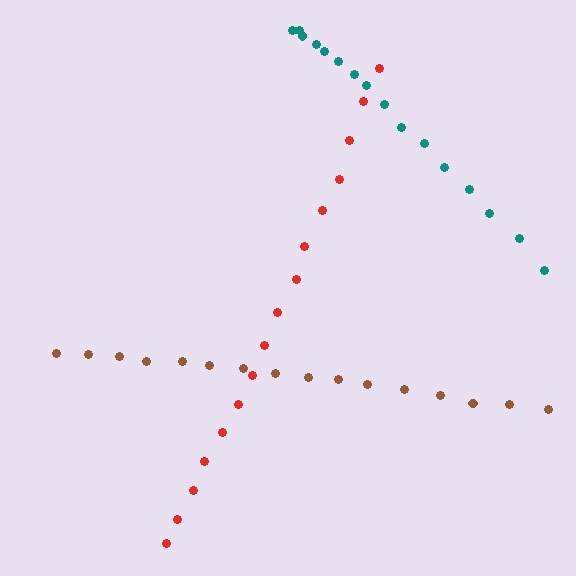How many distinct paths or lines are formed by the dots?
There are 3 distinct paths.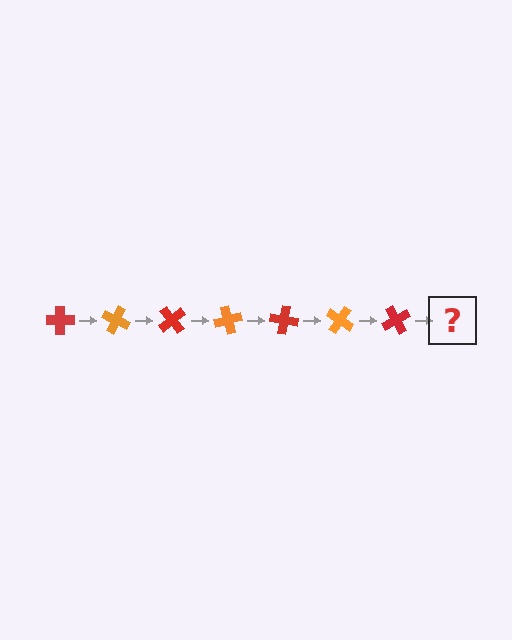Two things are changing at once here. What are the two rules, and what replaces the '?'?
The two rules are that it rotates 25 degrees each step and the color cycles through red and orange. The '?' should be an orange cross, rotated 175 degrees from the start.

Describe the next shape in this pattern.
It should be an orange cross, rotated 175 degrees from the start.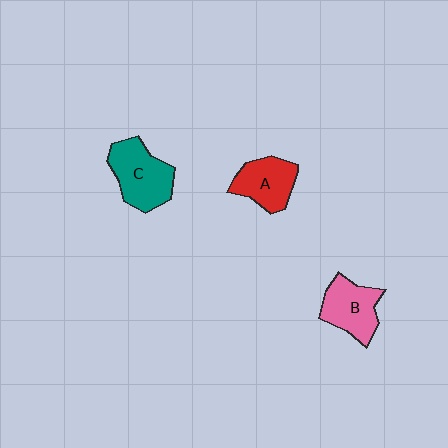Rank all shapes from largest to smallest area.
From largest to smallest: C (teal), B (pink), A (red).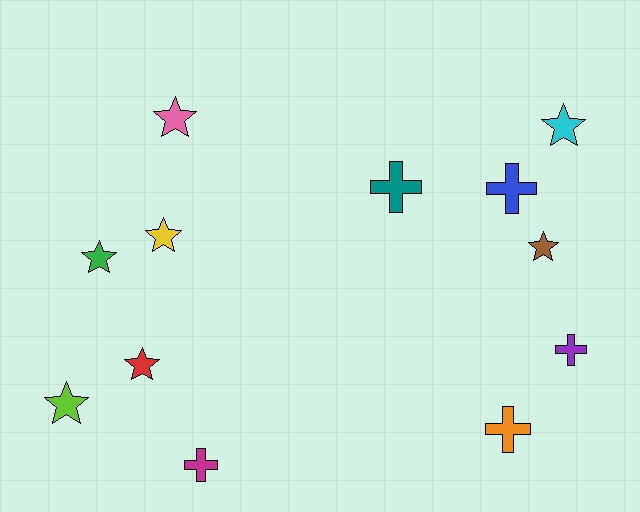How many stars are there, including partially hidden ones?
There are 7 stars.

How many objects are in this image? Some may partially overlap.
There are 12 objects.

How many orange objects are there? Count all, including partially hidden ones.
There is 1 orange object.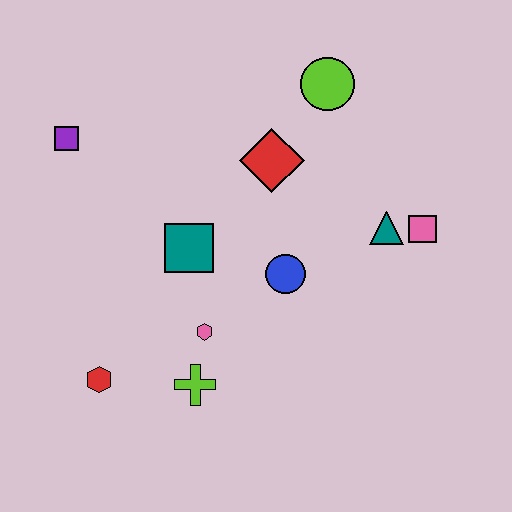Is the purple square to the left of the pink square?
Yes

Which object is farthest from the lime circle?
The red hexagon is farthest from the lime circle.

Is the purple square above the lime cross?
Yes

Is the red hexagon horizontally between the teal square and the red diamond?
No